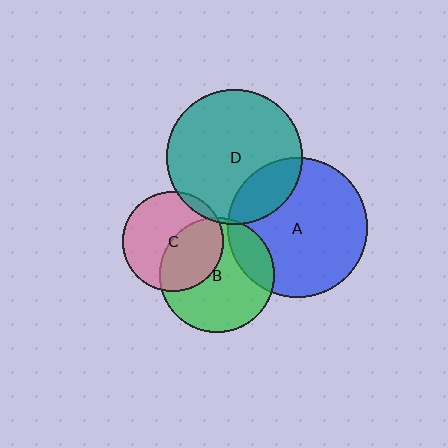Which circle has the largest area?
Circle A (blue).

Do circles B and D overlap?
Yes.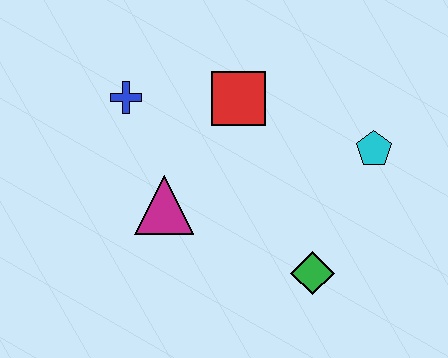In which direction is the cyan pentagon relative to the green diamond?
The cyan pentagon is above the green diamond.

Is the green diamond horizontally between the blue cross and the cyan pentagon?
Yes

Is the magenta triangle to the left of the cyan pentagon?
Yes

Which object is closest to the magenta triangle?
The blue cross is closest to the magenta triangle.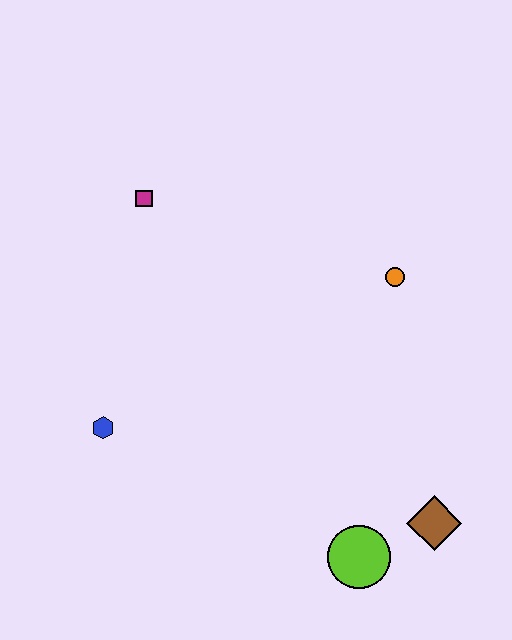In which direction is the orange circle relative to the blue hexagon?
The orange circle is to the right of the blue hexagon.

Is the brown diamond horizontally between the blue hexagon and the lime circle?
No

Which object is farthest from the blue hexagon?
The brown diamond is farthest from the blue hexagon.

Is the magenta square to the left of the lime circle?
Yes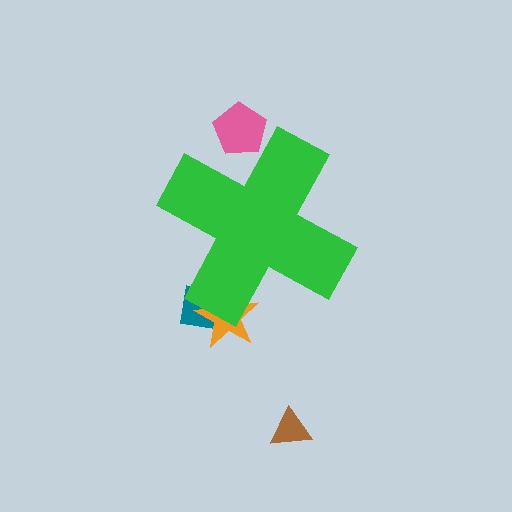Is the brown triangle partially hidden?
No, the brown triangle is fully visible.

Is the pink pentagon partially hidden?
Yes, the pink pentagon is partially hidden behind the green cross.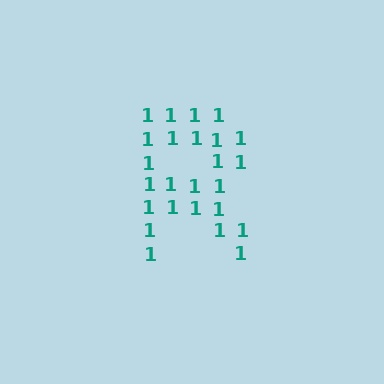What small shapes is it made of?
It is made of small digit 1's.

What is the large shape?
The large shape is the letter R.